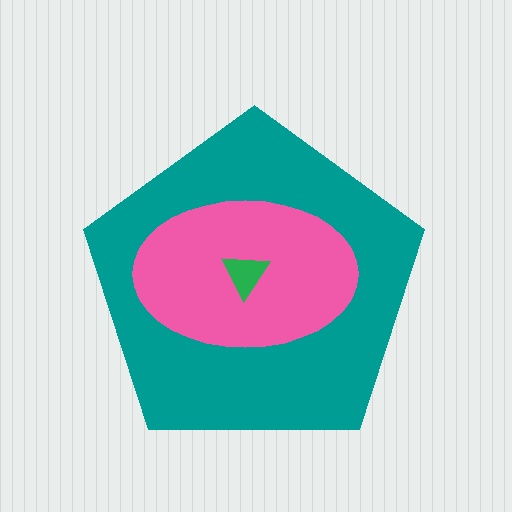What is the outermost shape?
The teal pentagon.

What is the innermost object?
The green triangle.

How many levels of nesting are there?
3.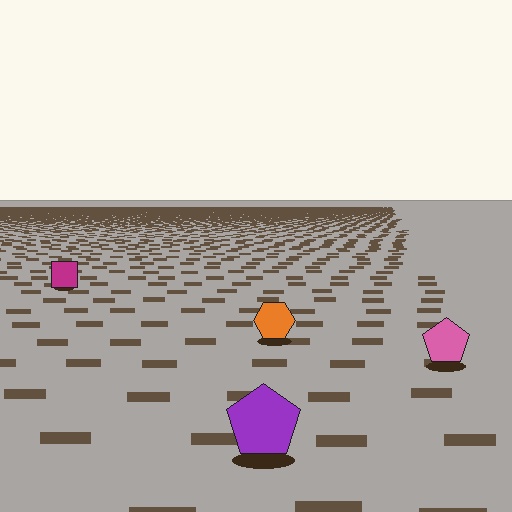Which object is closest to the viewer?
The purple pentagon is closest. The texture marks near it are larger and more spread out.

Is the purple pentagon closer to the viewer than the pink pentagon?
Yes. The purple pentagon is closer — you can tell from the texture gradient: the ground texture is coarser near it.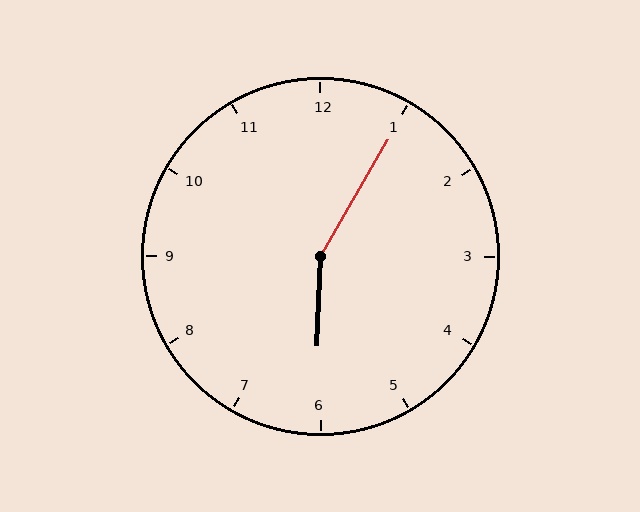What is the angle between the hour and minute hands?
Approximately 152 degrees.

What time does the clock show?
6:05.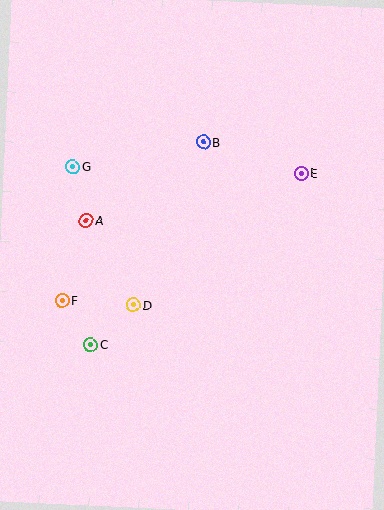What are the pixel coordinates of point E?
Point E is at (301, 173).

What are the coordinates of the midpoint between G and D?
The midpoint between G and D is at (103, 236).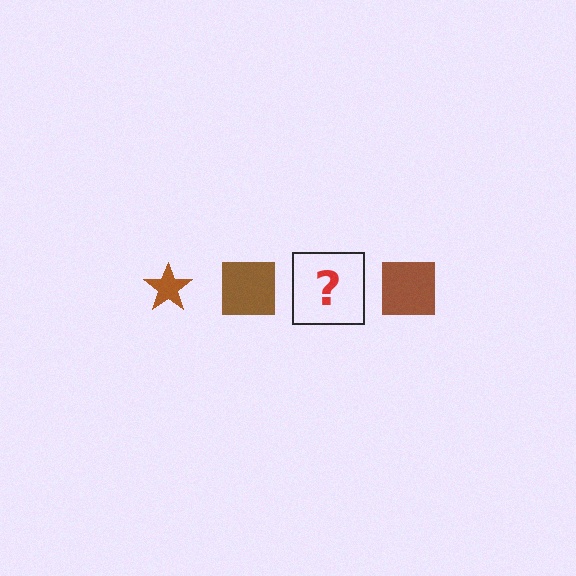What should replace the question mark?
The question mark should be replaced with a brown star.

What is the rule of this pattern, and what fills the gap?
The rule is that the pattern cycles through star, square shapes in brown. The gap should be filled with a brown star.